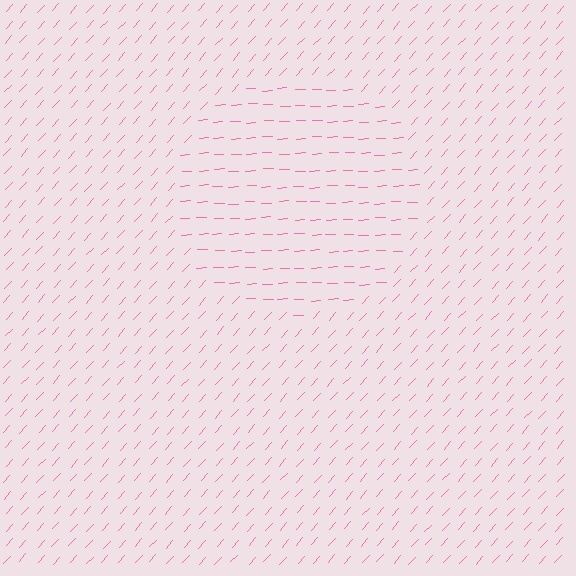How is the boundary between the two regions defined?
The boundary is defined purely by a change in line orientation (approximately 45 degrees difference). All lines are the same color and thickness.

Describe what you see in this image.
The image is filled with small pink line segments. A circle region in the image has lines oriented differently from the surrounding lines, creating a visible texture boundary.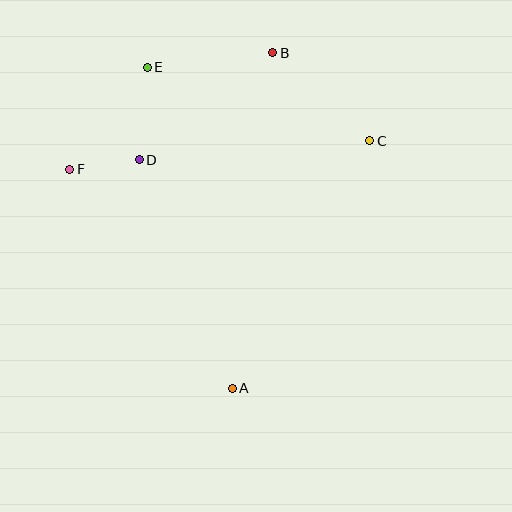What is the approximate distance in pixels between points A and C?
The distance between A and C is approximately 283 pixels.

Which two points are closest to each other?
Points D and F are closest to each other.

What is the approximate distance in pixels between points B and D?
The distance between B and D is approximately 171 pixels.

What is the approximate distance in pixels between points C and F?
The distance between C and F is approximately 301 pixels.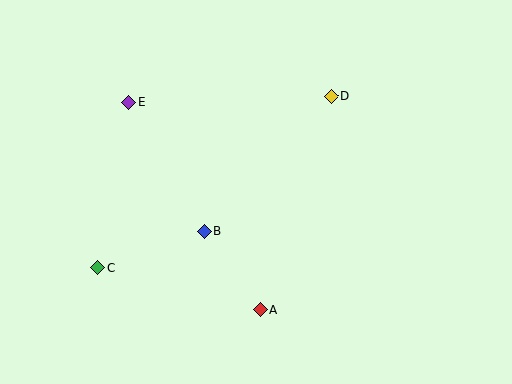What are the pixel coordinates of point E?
Point E is at (129, 103).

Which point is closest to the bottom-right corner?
Point A is closest to the bottom-right corner.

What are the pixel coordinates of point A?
Point A is at (260, 310).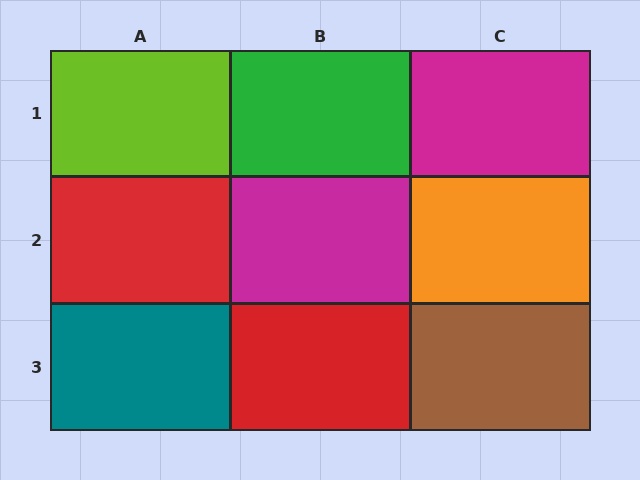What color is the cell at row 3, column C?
Brown.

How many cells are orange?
1 cell is orange.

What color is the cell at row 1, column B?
Green.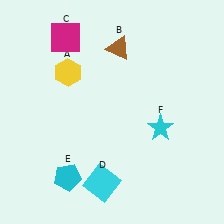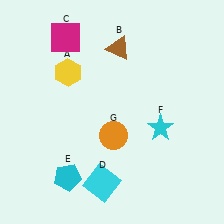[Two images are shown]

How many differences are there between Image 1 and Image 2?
There is 1 difference between the two images.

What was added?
An orange circle (G) was added in Image 2.